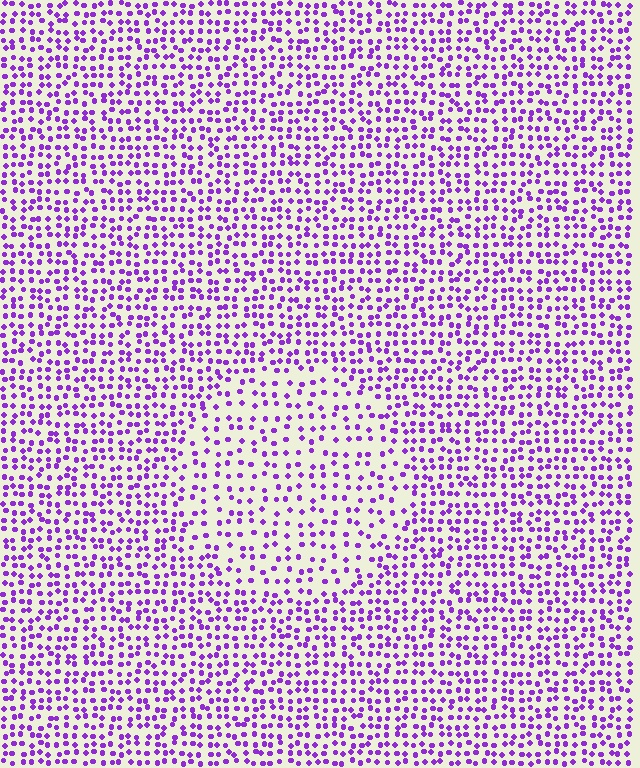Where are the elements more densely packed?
The elements are more densely packed outside the circle boundary.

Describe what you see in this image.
The image contains small purple elements arranged at two different densities. A circle-shaped region is visible where the elements are less densely packed than the surrounding area.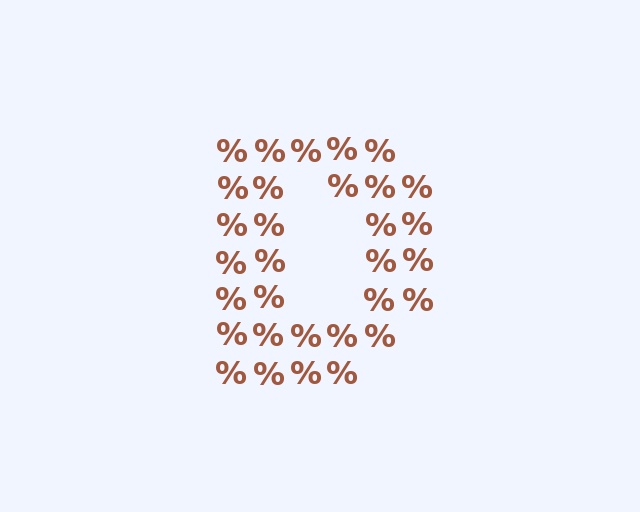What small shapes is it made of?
It is made of small percent signs.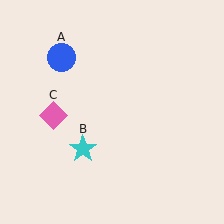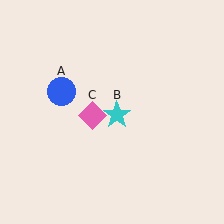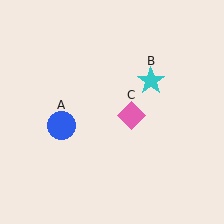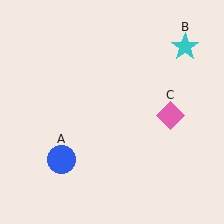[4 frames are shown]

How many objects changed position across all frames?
3 objects changed position: blue circle (object A), cyan star (object B), pink diamond (object C).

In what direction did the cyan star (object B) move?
The cyan star (object B) moved up and to the right.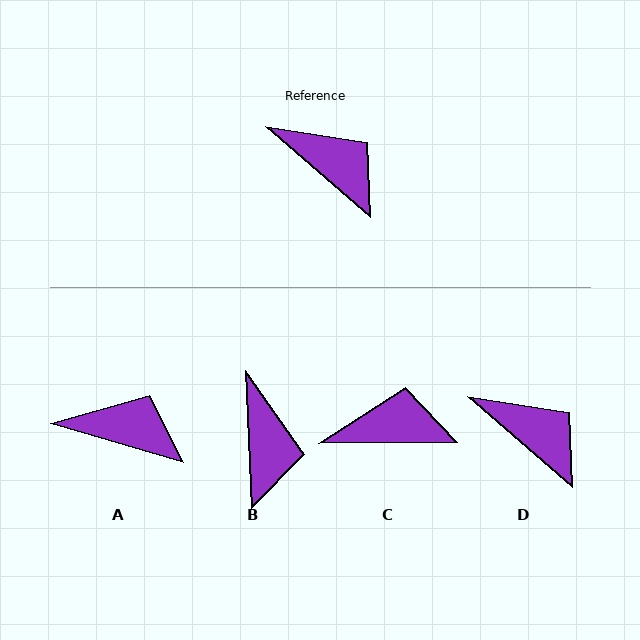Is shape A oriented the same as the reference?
No, it is off by about 24 degrees.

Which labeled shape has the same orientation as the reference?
D.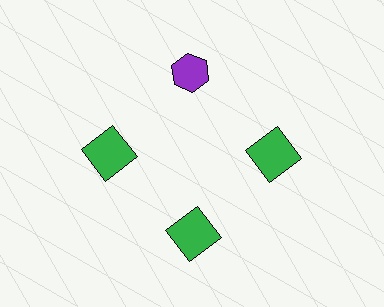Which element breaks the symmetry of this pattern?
The purple hexagon at roughly the 12 o'clock position breaks the symmetry. All other shapes are green squares.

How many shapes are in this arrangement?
There are 4 shapes arranged in a ring pattern.